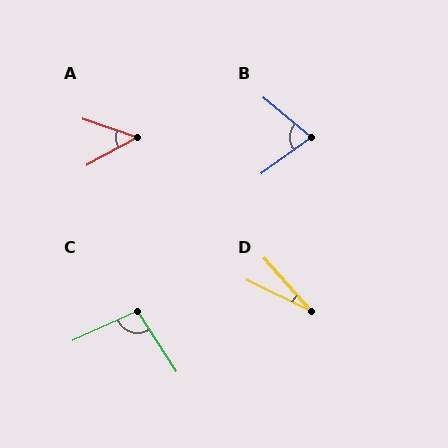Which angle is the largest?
C, at approximately 99 degrees.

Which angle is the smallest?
D, at approximately 22 degrees.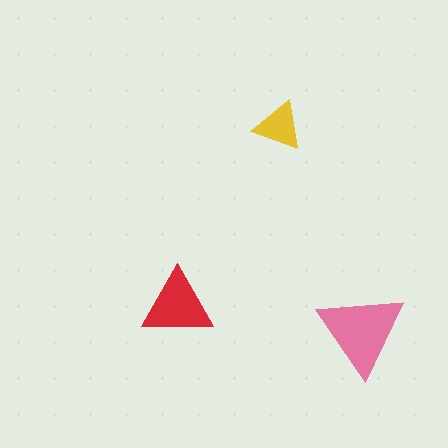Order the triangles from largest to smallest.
the pink one, the red one, the yellow one.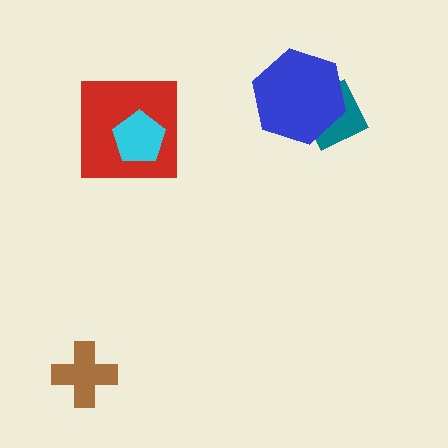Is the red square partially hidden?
Yes, it is partially covered by another shape.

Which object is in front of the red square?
The cyan pentagon is in front of the red square.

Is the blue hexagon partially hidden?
No, no other shape covers it.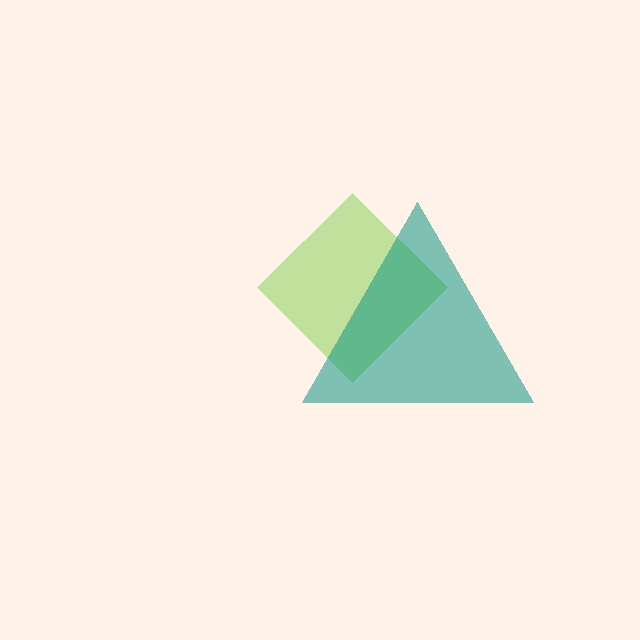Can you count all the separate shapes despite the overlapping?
Yes, there are 2 separate shapes.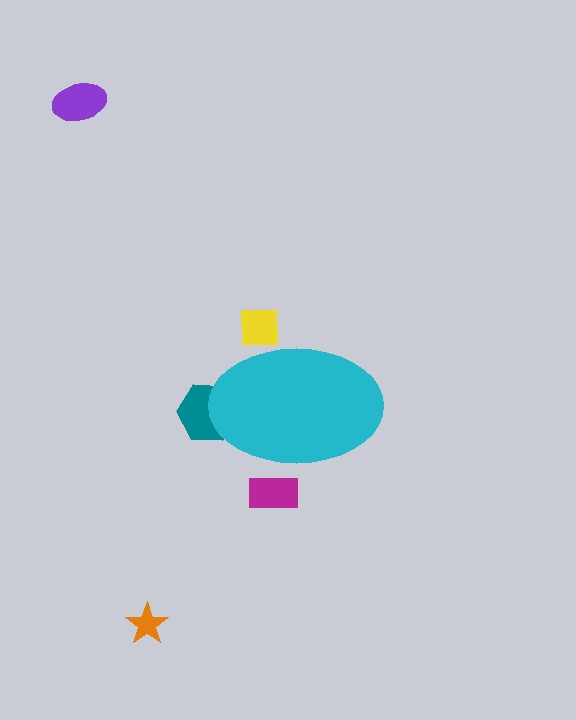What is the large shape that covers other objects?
A cyan ellipse.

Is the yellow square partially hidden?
Yes, the yellow square is partially hidden behind the cyan ellipse.